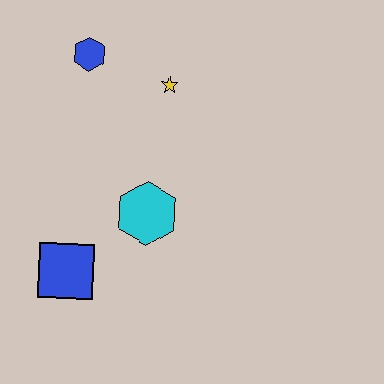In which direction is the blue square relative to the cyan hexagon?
The blue square is to the left of the cyan hexagon.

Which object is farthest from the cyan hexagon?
The blue hexagon is farthest from the cyan hexagon.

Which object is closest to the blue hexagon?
The yellow star is closest to the blue hexagon.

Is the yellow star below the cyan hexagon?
No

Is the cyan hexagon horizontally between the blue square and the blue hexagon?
No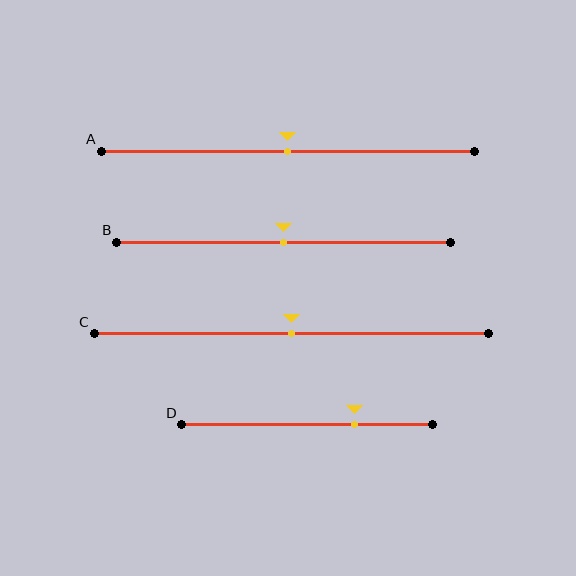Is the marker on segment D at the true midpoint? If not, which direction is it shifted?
No, the marker on segment D is shifted to the right by about 19% of the segment length.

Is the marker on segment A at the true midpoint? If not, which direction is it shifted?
Yes, the marker on segment A is at the true midpoint.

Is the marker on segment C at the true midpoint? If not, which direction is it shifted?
Yes, the marker on segment C is at the true midpoint.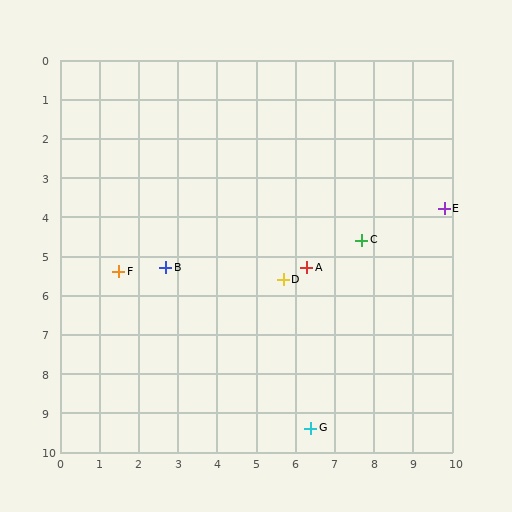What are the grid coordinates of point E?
Point E is at approximately (9.8, 3.8).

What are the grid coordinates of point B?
Point B is at approximately (2.7, 5.3).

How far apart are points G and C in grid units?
Points G and C are about 5.0 grid units apart.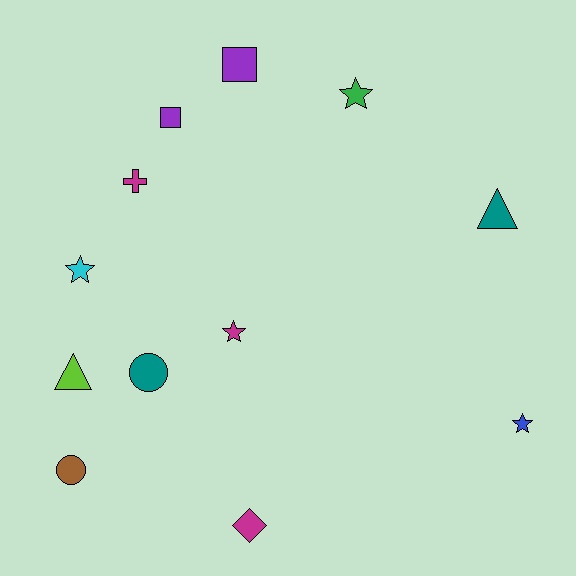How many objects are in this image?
There are 12 objects.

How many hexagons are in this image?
There are no hexagons.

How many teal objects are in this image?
There are 2 teal objects.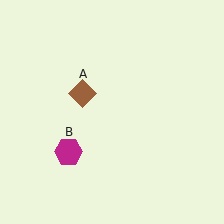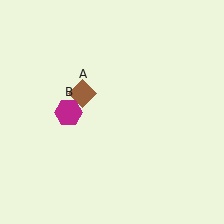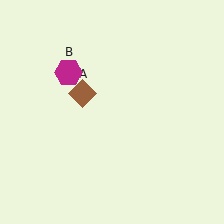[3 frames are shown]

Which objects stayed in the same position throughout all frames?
Brown diamond (object A) remained stationary.